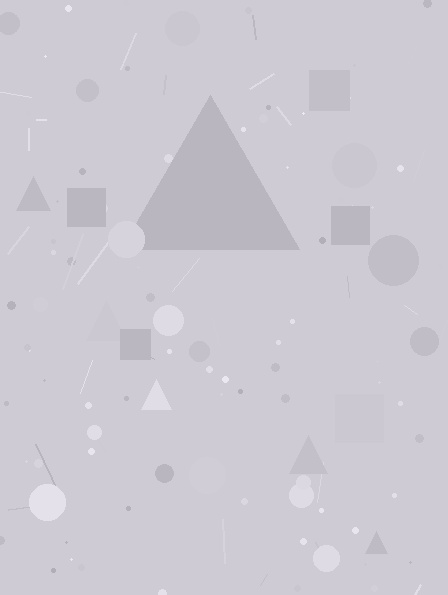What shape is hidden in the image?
A triangle is hidden in the image.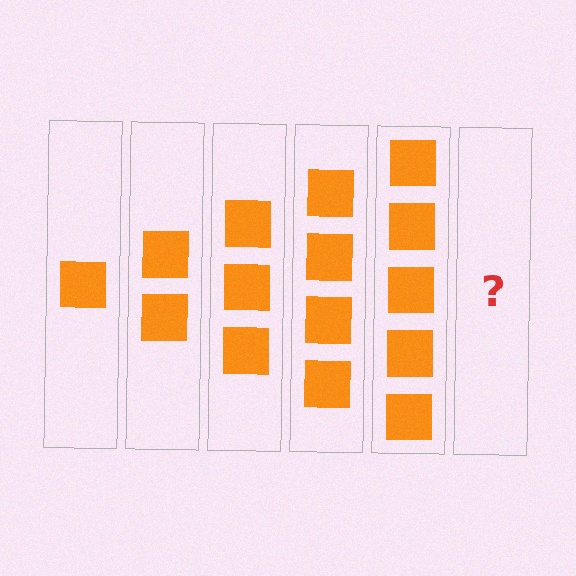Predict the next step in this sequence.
The next step is 6 squares.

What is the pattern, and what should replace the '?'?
The pattern is that each step adds one more square. The '?' should be 6 squares.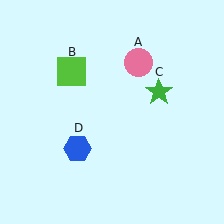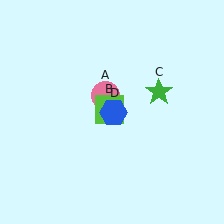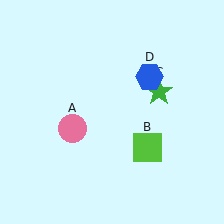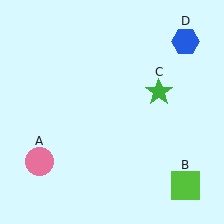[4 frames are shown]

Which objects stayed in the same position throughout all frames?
Green star (object C) remained stationary.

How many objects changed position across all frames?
3 objects changed position: pink circle (object A), lime square (object B), blue hexagon (object D).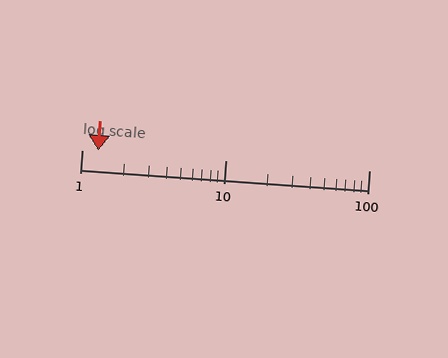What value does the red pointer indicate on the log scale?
The pointer indicates approximately 1.3.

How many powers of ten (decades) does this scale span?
The scale spans 2 decades, from 1 to 100.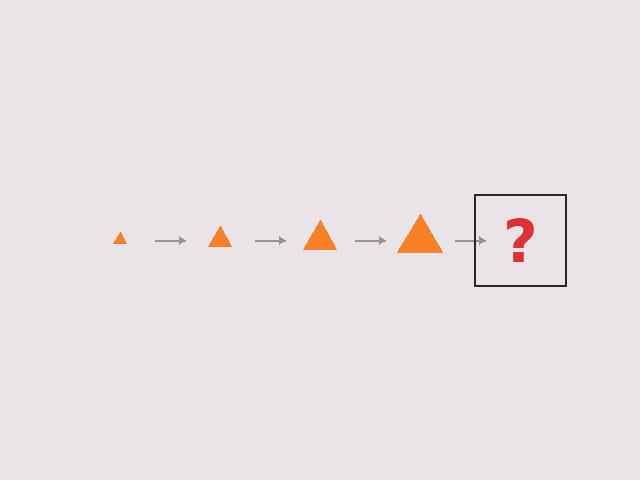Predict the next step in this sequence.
The next step is an orange triangle, larger than the previous one.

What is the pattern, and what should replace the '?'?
The pattern is that the triangle gets progressively larger each step. The '?' should be an orange triangle, larger than the previous one.